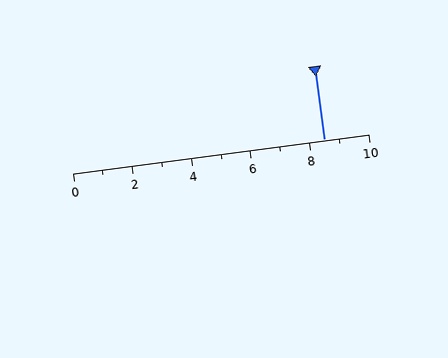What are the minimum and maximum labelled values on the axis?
The axis runs from 0 to 10.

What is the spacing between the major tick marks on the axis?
The major ticks are spaced 2 apart.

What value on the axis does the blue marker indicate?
The marker indicates approximately 8.5.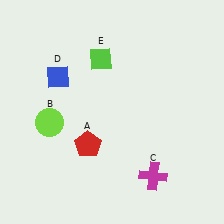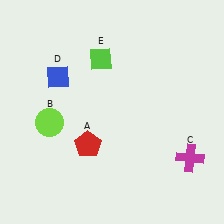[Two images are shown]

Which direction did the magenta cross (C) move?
The magenta cross (C) moved right.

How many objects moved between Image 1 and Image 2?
1 object moved between the two images.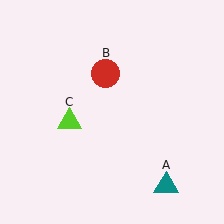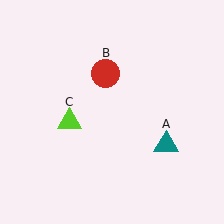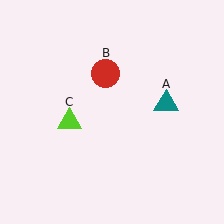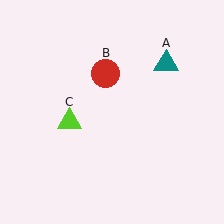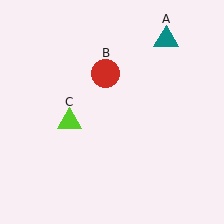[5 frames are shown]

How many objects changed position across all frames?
1 object changed position: teal triangle (object A).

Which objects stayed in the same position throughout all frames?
Red circle (object B) and lime triangle (object C) remained stationary.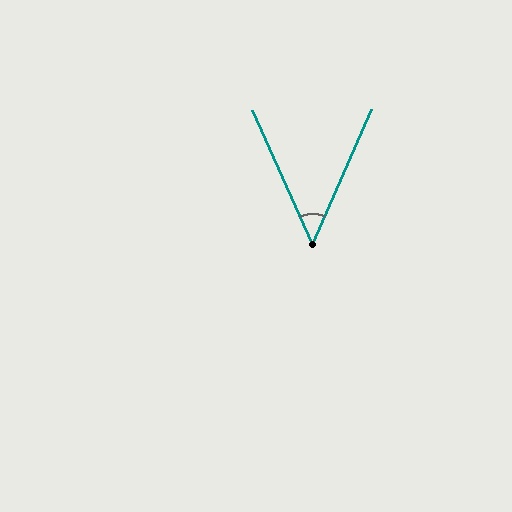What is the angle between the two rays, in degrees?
Approximately 48 degrees.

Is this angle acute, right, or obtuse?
It is acute.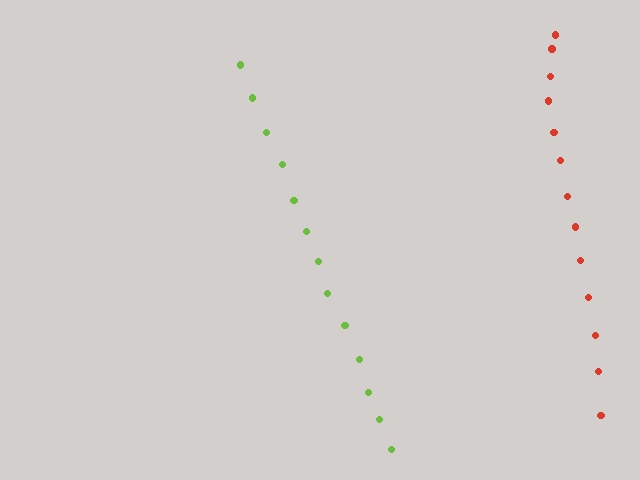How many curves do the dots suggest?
There are 2 distinct paths.